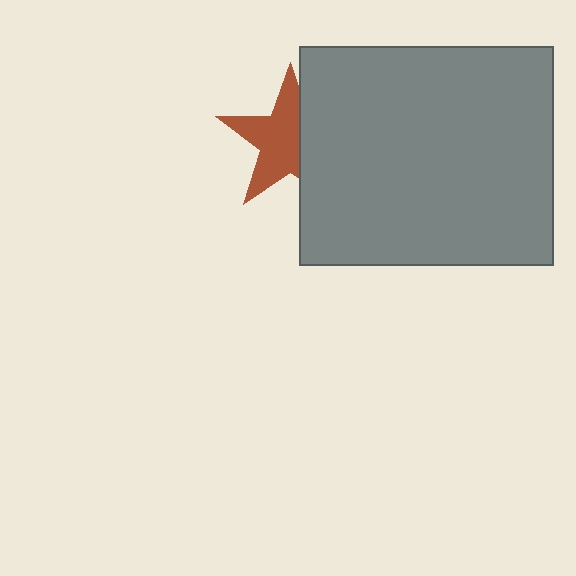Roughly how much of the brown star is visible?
About half of it is visible (roughly 62%).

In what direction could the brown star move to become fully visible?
The brown star could move left. That would shift it out from behind the gray rectangle entirely.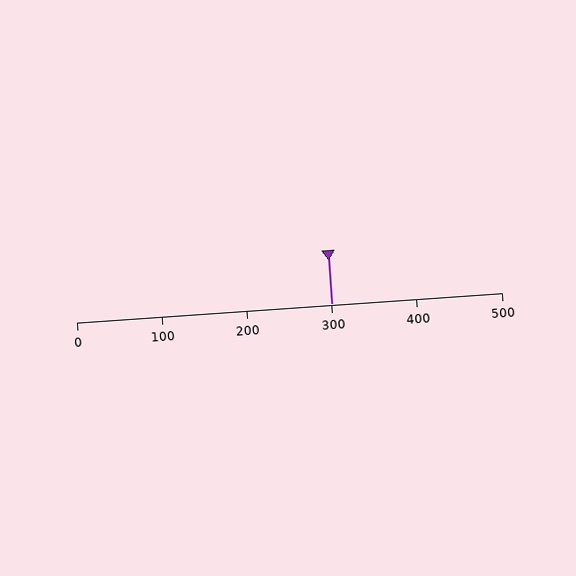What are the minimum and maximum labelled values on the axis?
The axis runs from 0 to 500.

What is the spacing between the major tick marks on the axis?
The major ticks are spaced 100 apart.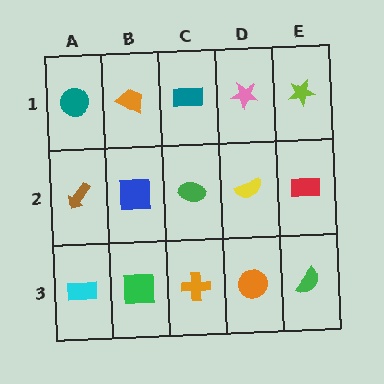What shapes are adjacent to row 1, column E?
A red rectangle (row 2, column E), a pink star (row 1, column D).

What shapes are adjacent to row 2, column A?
A teal circle (row 1, column A), a cyan rectangle (row 3, column A), a blue square (row 2, column B).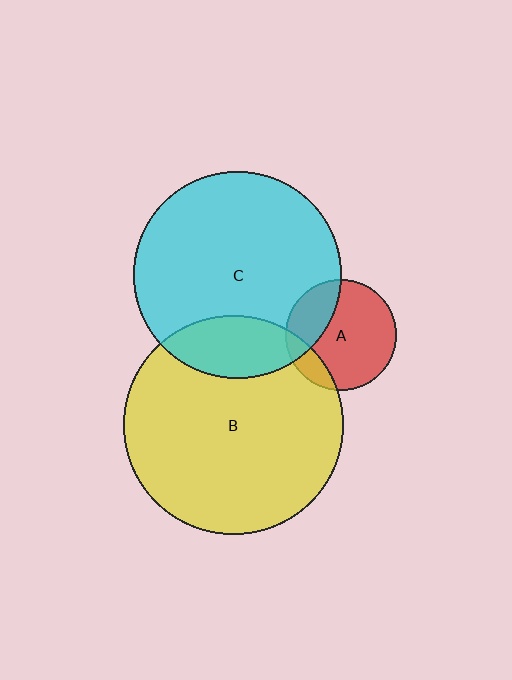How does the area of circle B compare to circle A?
Approximately 3.9 times.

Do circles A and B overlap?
Yes.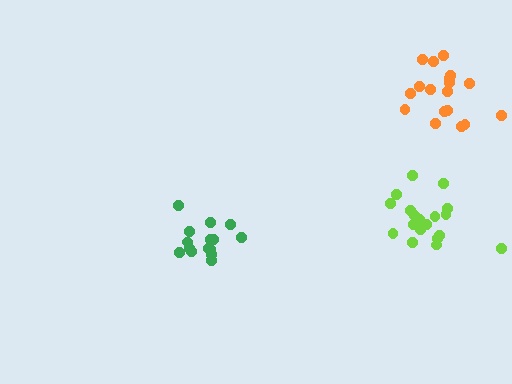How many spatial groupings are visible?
There are 3 spatial groupings.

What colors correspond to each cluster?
The clusters are colored: green, lime, orange.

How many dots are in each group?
Group 1: 15 dots, Group 2: 19 dots, Group 3: 18 dots (52 total).